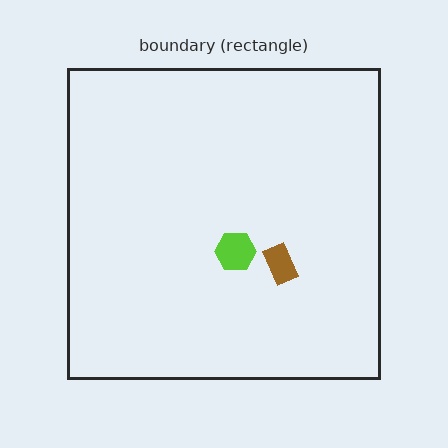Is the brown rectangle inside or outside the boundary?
Inside.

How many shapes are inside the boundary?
2 inside, 0 outside.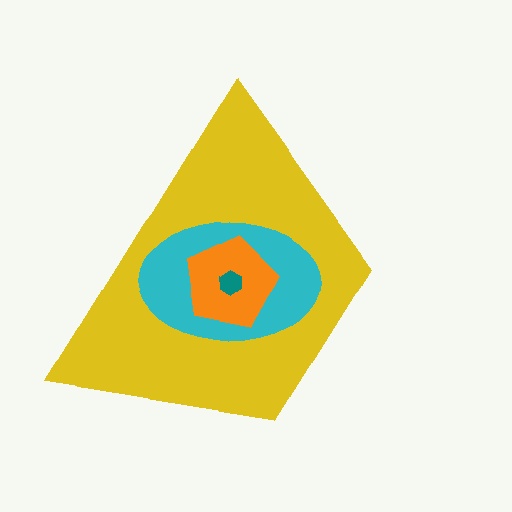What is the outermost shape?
The yellow trapezoid.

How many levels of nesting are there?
4.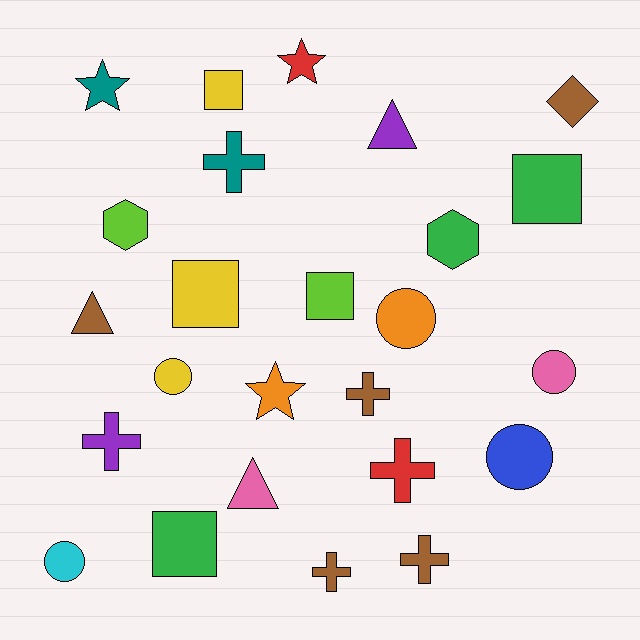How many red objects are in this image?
There are 2 red objects.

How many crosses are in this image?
There are 6 crosses.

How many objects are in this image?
There are 25 objects.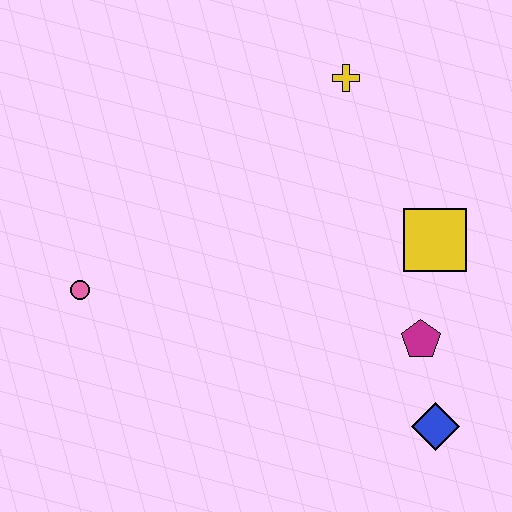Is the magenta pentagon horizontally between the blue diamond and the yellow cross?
Yes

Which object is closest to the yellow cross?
The yellow square is closest to the yellow cross.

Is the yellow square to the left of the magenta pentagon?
No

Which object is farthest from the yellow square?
The pink circle is farthest from the yellow square.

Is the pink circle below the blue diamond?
No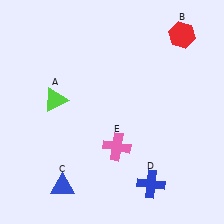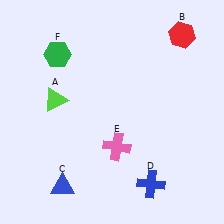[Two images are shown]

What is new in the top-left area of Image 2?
A green hexagon (F) was added in the top-left area of Image 2.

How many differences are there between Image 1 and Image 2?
There is 1 difference between the two images.